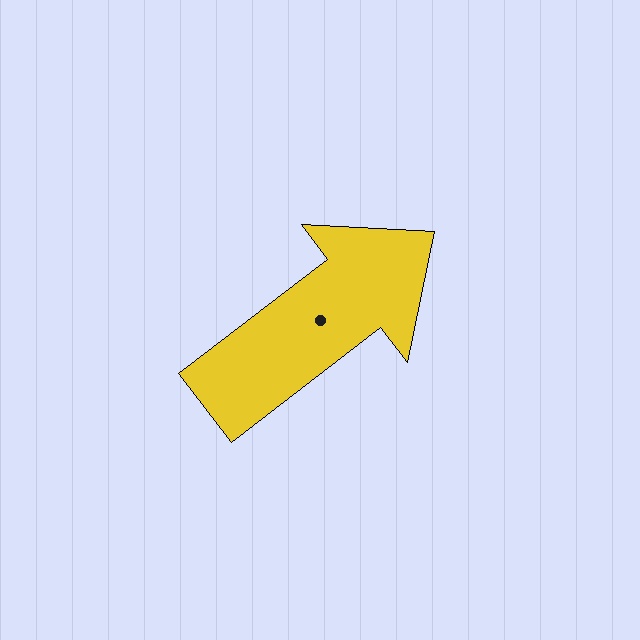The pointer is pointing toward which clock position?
Roughly 2 o'clock.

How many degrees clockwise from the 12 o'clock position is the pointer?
Approximately 52 degrees.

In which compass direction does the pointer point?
Northeast.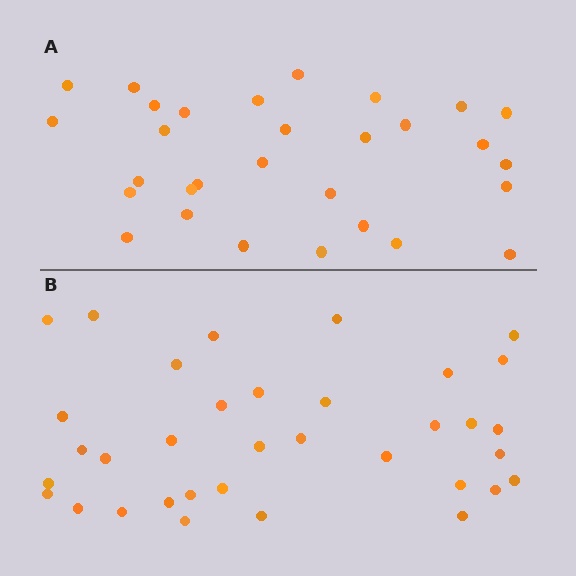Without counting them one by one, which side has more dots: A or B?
Region B (the bottom region) has more dots.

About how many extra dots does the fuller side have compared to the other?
Region B has about 5 more dots than region A.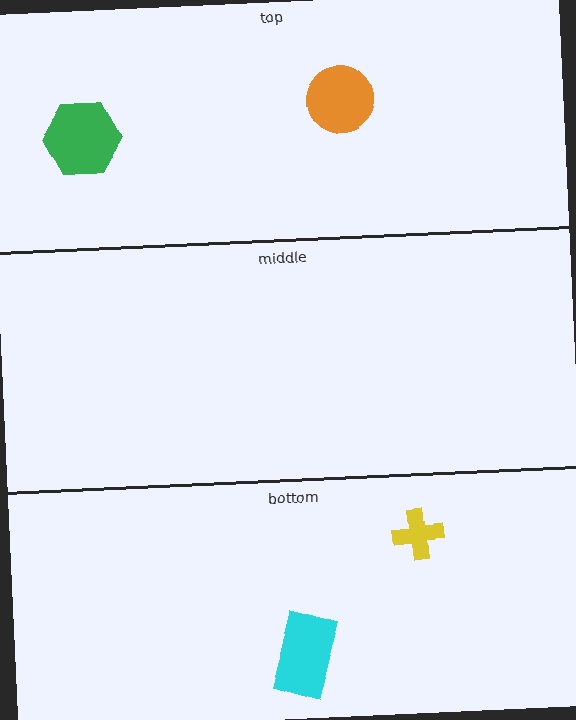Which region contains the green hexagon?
The top region.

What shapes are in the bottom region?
The yellow cross, the cyan rectangle.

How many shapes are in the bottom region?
2.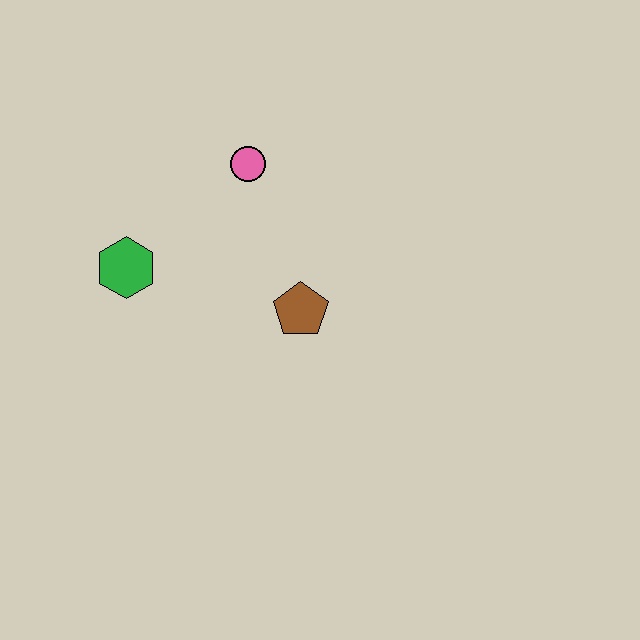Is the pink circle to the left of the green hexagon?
No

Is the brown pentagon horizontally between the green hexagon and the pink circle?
No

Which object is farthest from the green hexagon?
The brown pentagon is farthest from the green hexagon.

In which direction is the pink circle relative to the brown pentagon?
The pink circle is above the brown pentagon.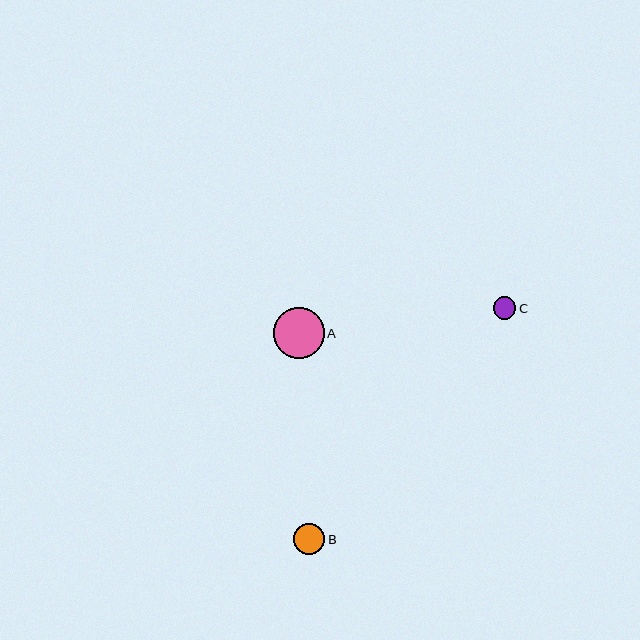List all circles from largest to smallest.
From largest to smallest: A, B, C.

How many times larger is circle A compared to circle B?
Circle A is approximately 1.7 times the size of circle B.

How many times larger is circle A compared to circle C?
Circle A is approximately 2.2 times the size of circle C.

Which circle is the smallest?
Circle C is the smallest with a size of approximately 23 pixels.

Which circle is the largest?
Circle A is the largest with a size of approximately 51 pixels.